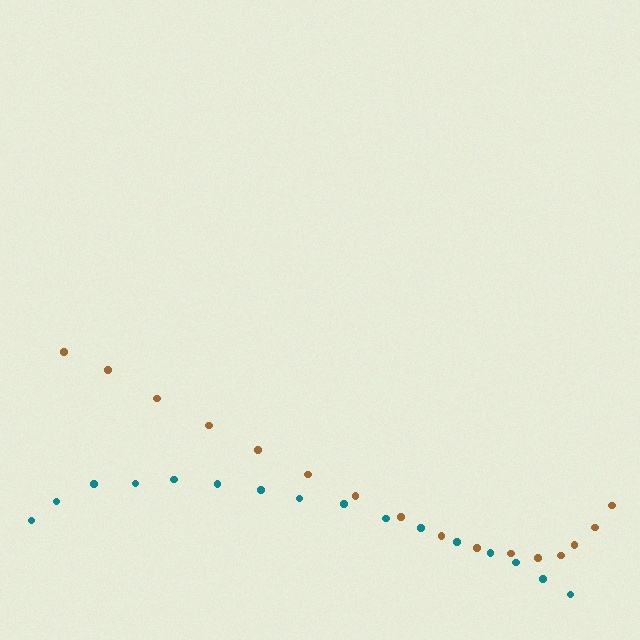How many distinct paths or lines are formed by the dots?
There are 2 distinct paths.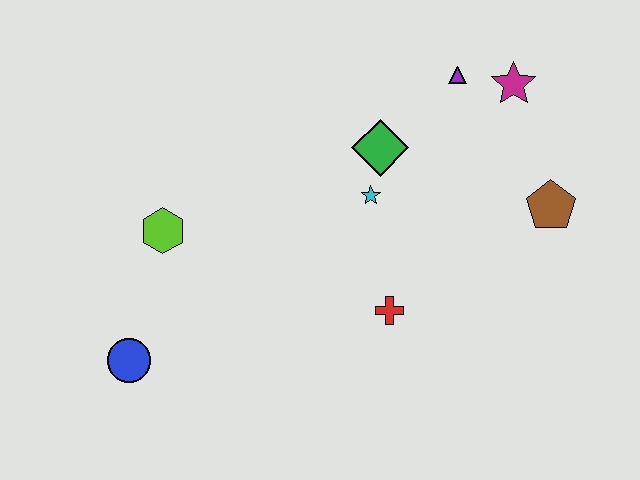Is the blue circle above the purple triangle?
No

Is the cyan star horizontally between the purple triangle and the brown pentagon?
No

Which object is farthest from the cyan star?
The blue circle is farthest from the cyan star.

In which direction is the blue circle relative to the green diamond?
The blue circle is to the left of the green diamond.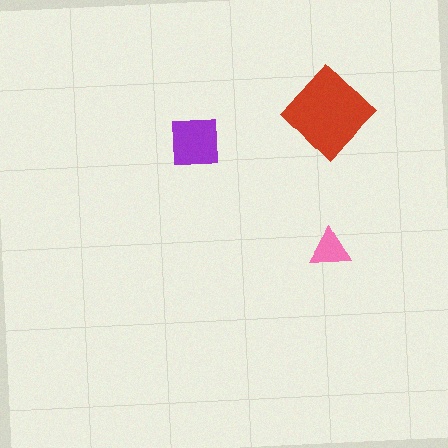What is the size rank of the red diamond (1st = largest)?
1st.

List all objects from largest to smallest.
The red diamond, the purple square, the pink triangle.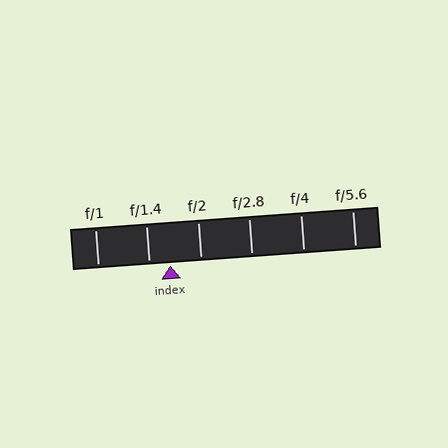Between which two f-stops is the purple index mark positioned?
The index mark is between f/1.4 and f/2.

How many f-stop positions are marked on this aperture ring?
There are 6 f-stop positions marked.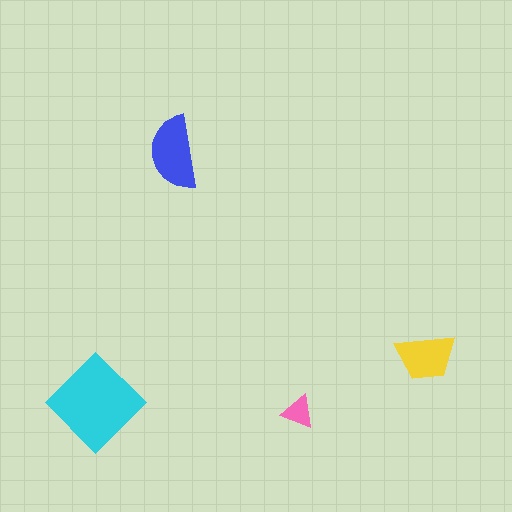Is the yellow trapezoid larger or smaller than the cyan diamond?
Smaller.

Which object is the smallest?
The pink triangle.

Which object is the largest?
The cyan diamond.